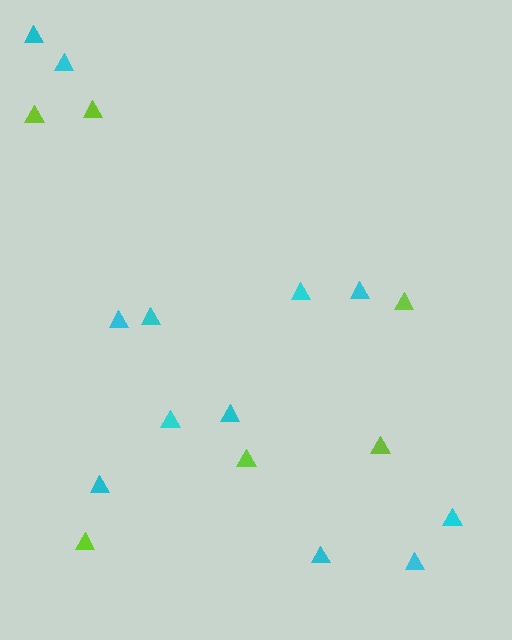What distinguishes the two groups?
There are 2 groups: one group of lime triangles (6) and one group of cyan triangles (12).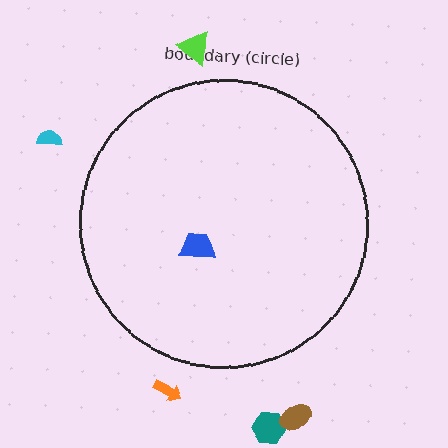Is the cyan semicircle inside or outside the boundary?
Outside.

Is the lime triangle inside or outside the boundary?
Outside.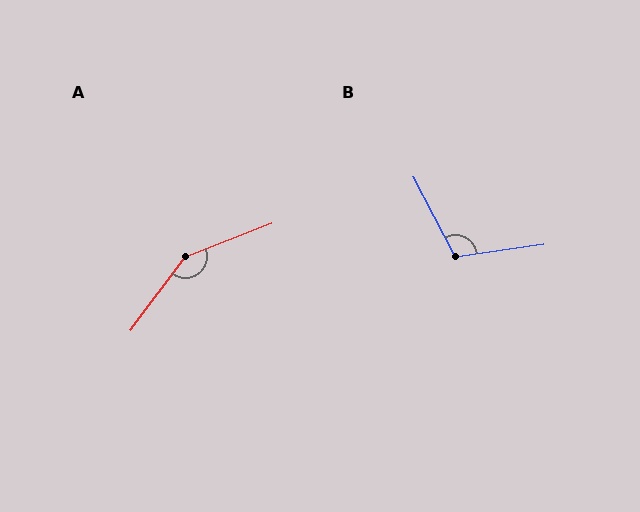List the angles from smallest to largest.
B (110°), A (148°).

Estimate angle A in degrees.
Approximately 148 degrees.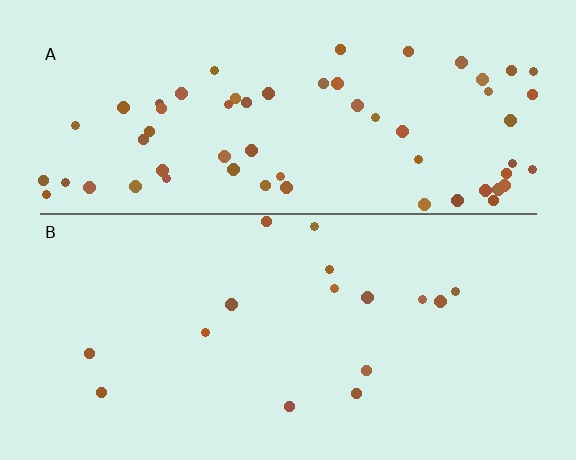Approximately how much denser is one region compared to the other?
Approximately 4.0× — region A over region B.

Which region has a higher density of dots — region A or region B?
A (the top).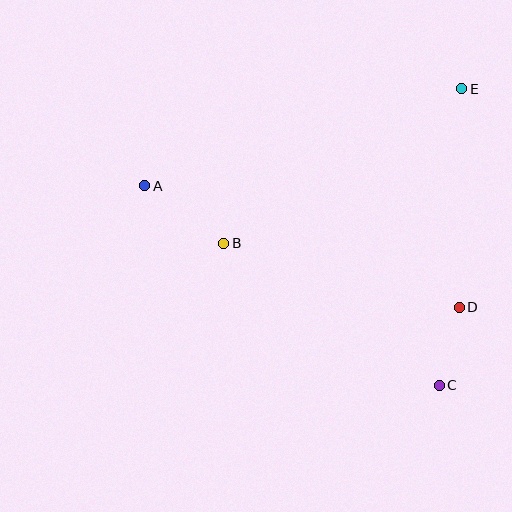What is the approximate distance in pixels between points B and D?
The distance between B and D is approximately 244 pixels.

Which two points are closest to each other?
Points C and D are closest to each other.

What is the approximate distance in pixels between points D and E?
The distance between D and E is approximately 218 pixels.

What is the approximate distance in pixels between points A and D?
The distance between A and D is approximately 337 pixels.